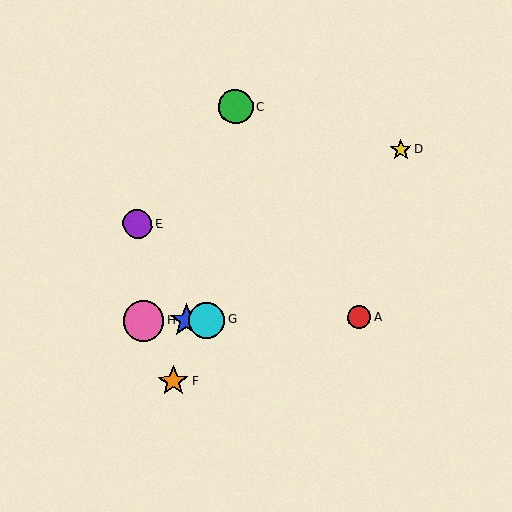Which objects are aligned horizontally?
Objects A, B, G, H are aligned horizontally.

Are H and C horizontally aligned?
No, H is at y≈321 and C is at y≈107.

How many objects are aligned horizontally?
4 objects (A, B, G, H) are aligned horizontally.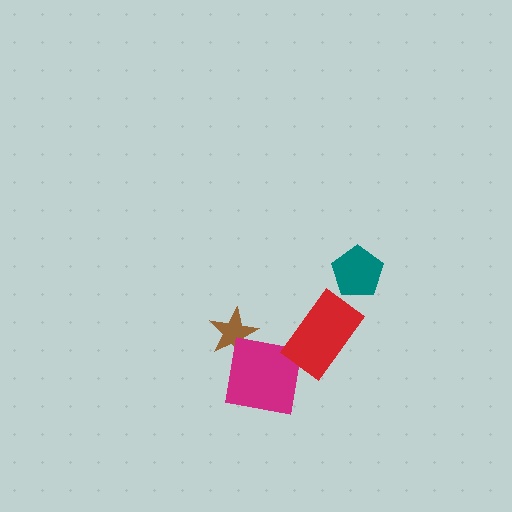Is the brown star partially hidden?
Yes, it is partially covered by another shape.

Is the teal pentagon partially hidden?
No, no other shape covers it.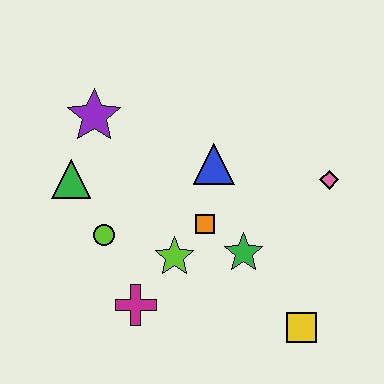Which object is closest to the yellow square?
The green star is closest to the yellow square.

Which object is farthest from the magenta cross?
The pink diamond is farthest from the magenta cross.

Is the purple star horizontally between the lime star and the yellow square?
No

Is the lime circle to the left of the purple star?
No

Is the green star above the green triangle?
No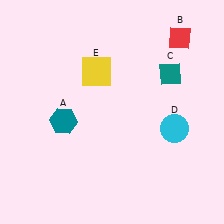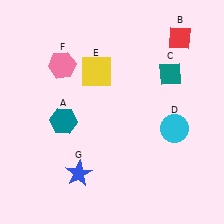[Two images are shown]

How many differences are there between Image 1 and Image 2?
There are 2 differences between the two images.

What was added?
A pink hexagon (F), a blue star (G) were added in Image 2.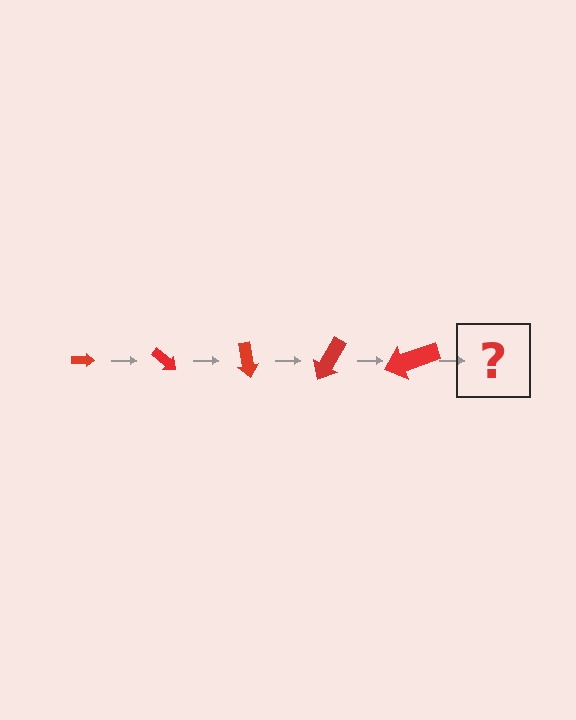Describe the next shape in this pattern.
It should be an arrow, larger than the previous one and rotated 200 degrees from the start.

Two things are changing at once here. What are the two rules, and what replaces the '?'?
The two rules are that the arrow grows larger each step and it rotates 40 degrees each step. The '?' should be an arrow, larger than the previous one and rotated 200 degrees from the start.